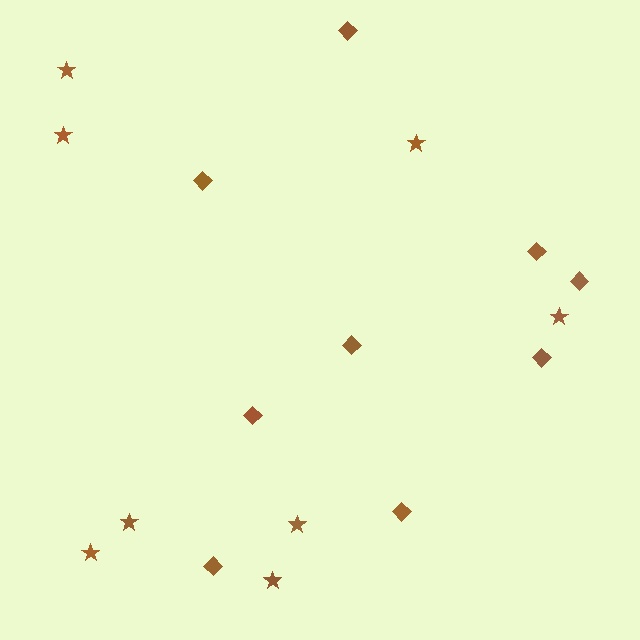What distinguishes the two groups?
There are 2 groups: one group of diamonds (9) and one group of stars (8).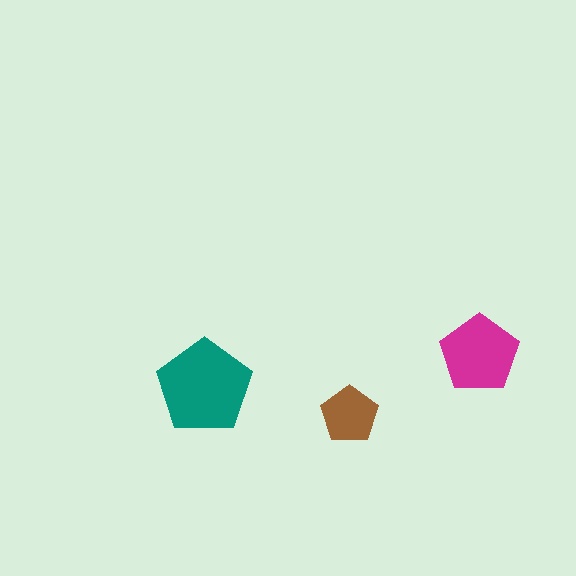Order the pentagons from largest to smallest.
the teal one, the magenta one, the brown one.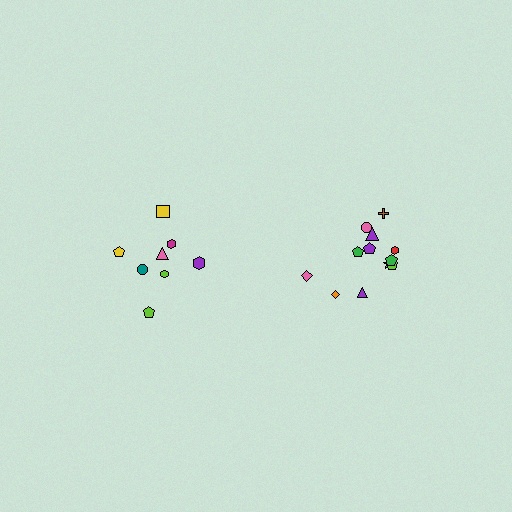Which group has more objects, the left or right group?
The right group.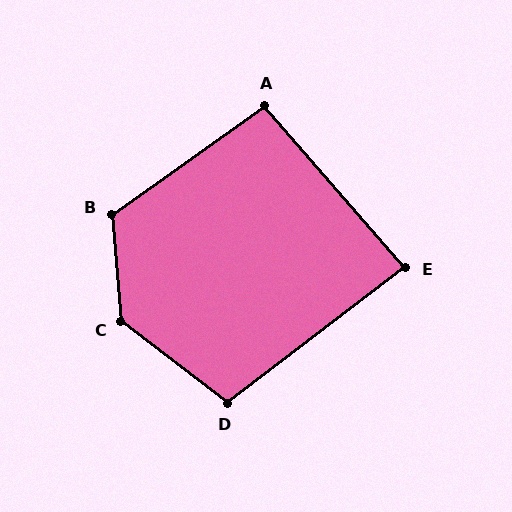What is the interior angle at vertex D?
Approximately 105 degrees (obtuse).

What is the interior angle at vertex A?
Approximately 96 degrees (obtuse).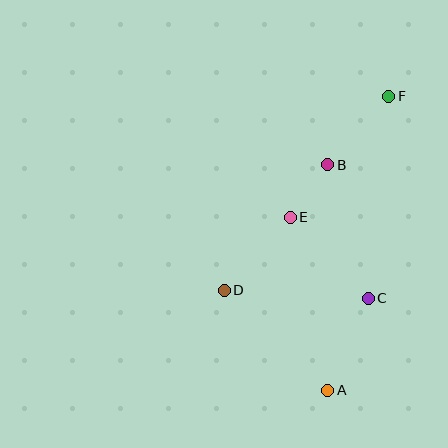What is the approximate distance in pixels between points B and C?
The distance between B and C is approximately 139 pixels.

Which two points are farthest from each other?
Points A and F are farthest from each other.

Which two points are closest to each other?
Points B and E are closest to each other.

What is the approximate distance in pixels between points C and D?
The distance between C and D is approximately 144 pixels.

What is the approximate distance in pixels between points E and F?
The distance between E and F is approximately 156 pixels.